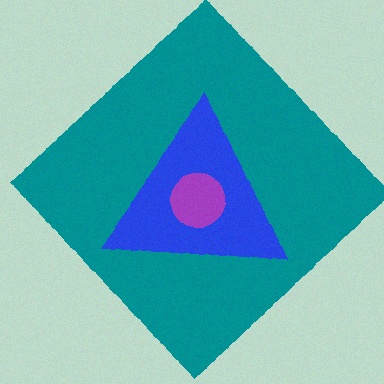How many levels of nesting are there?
3.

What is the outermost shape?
The teal diamond.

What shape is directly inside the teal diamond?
The blue triangle.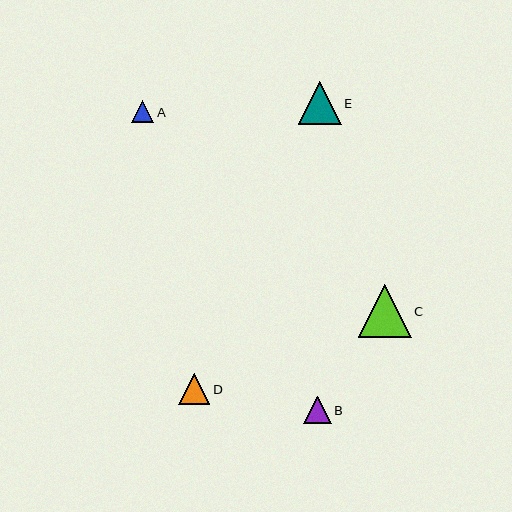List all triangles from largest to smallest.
From largest to smallest: C, E, D, B, A.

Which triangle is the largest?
Triangle C is the largest with a size of approximately 53 pixels.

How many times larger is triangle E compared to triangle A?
Triangle E is approximately 1.9 times the size of triangle A.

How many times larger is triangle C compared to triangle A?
Triangle C is approximately 2.4 times the size of triangle A.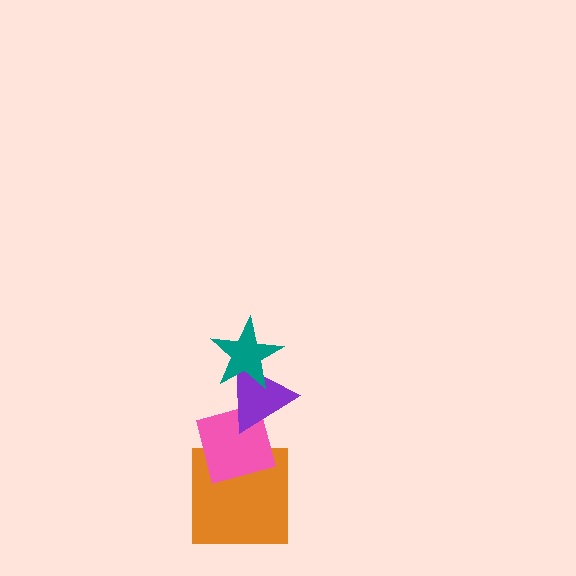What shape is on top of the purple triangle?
The teal star is on top of the purple triangle.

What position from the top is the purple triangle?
The purple triangle is 2nd from the top.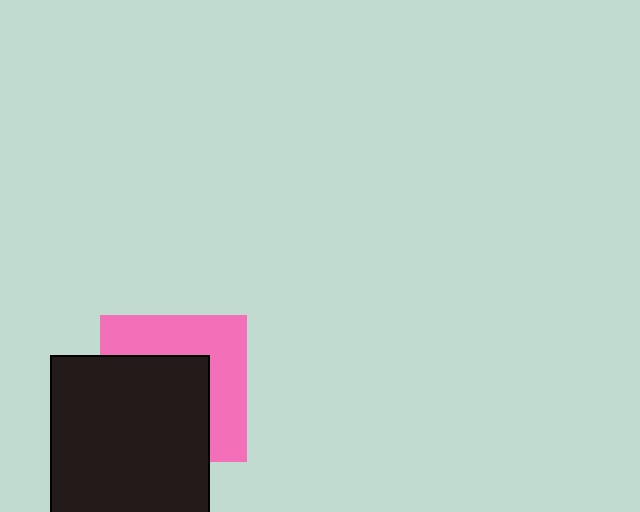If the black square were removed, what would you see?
You would see the complete pink square.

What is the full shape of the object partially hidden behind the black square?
The partially hidden object is a pink square.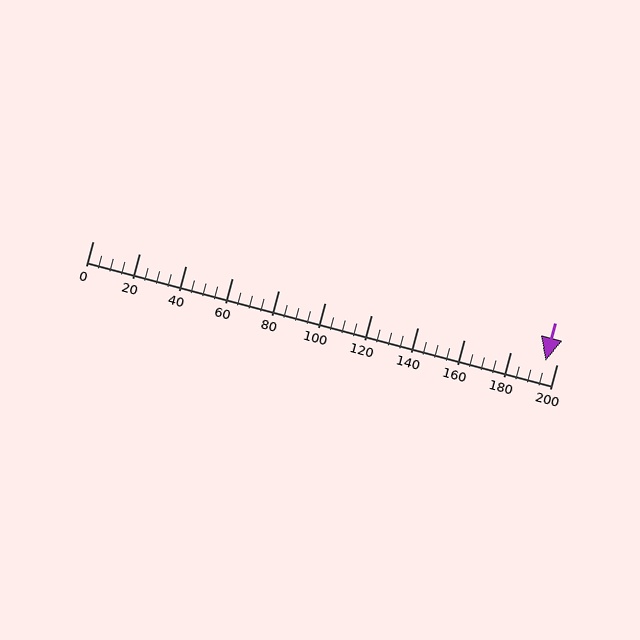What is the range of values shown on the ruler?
The ruler shows values from 0 to 200.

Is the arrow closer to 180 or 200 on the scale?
The arrow is closer to 200.